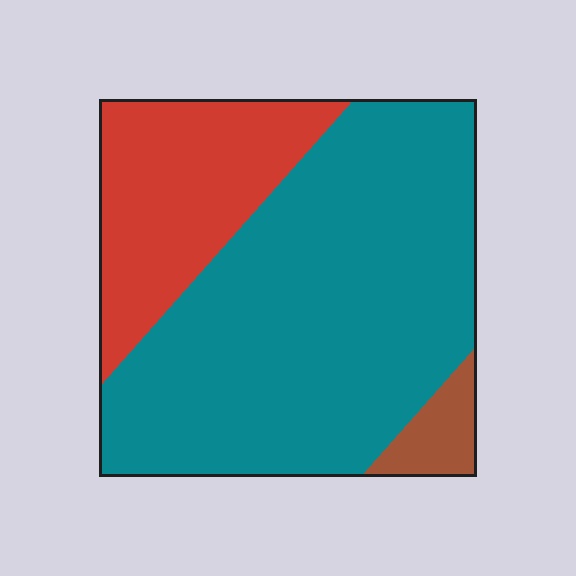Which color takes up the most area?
Teal, at roughly 70%.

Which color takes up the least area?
Brown, at roughly 5%.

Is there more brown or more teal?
Teal.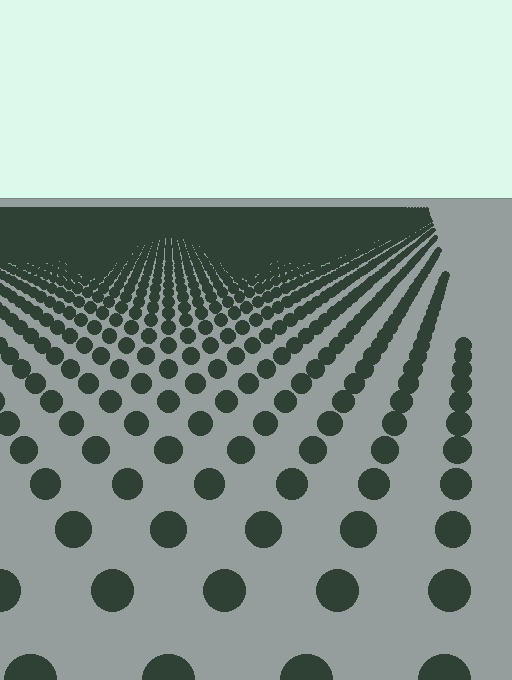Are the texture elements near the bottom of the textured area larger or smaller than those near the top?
Larger. Near the bottom, elements are closer to the viewer and appear at a bigger on-screen size.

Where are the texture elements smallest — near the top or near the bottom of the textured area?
Near the top.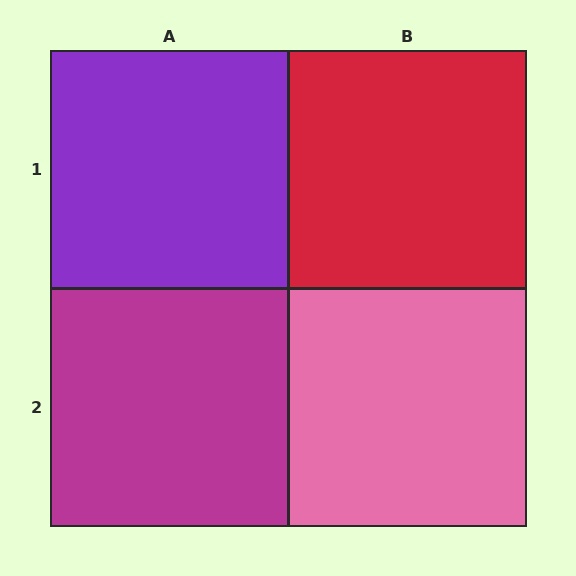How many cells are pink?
1 cell is pink.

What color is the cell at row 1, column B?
Red.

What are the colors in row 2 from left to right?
Magenta, pink.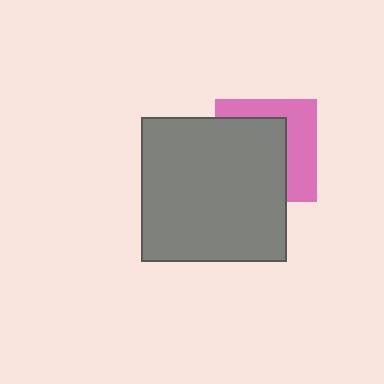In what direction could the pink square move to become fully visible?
The pink square could move toward the upper-right. That would shift it out from behind the gray square entirely.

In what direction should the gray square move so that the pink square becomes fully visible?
The gray square should move toward the lower-left. That is the shortest direction to clear the overlap and leave the pink square fully visible.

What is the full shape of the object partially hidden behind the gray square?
The partially hidden object is a pink square.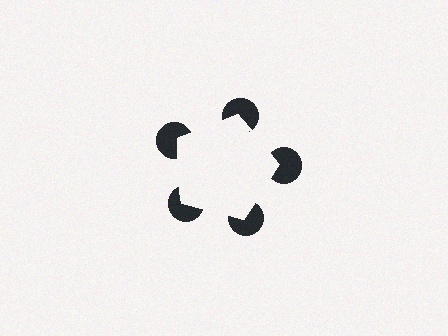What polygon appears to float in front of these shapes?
An illusory pentagon — its edges are inferred from the aligned wedge cuts in the pac-man discs, not physically drawn.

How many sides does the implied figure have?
5 sides.